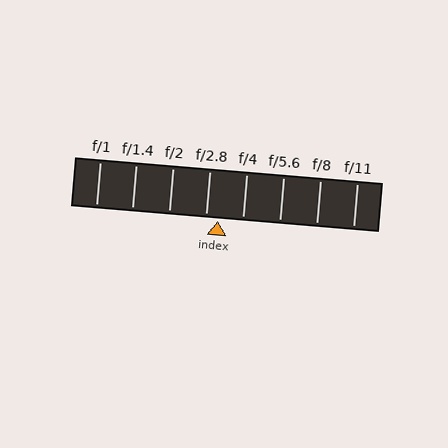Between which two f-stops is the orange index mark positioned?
The index mark is between f/2.8 and f/4.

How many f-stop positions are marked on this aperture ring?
There are 8 f-stop positions marked.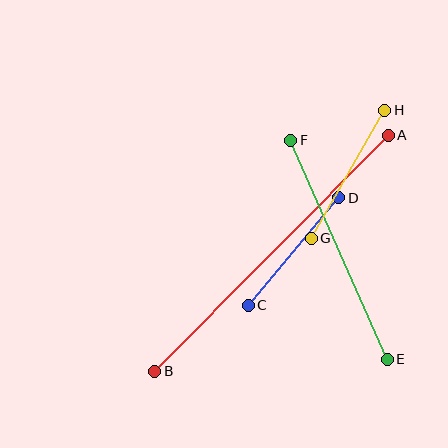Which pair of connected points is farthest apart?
Points A and B are farthest apart.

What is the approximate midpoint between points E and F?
The midpoint is at approximately (339, 250) pixels.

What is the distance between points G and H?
The distance is approximately 148 pixels.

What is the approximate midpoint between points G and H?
The midpoint is at approximately (348, 174) pixels.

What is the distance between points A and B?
The distance is approximately 332 pixels.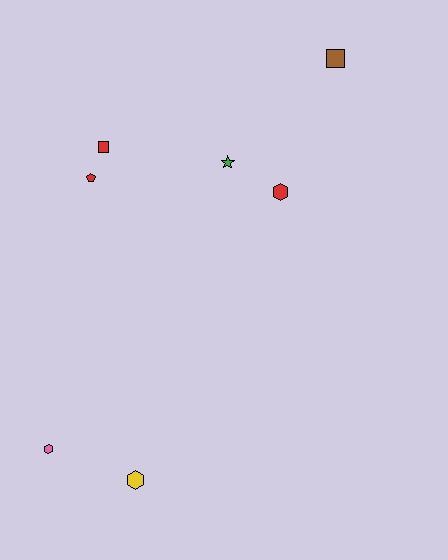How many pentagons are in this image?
There is 1 pentagon.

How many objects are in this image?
There are 7 objects.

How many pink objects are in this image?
There is 1 pink object.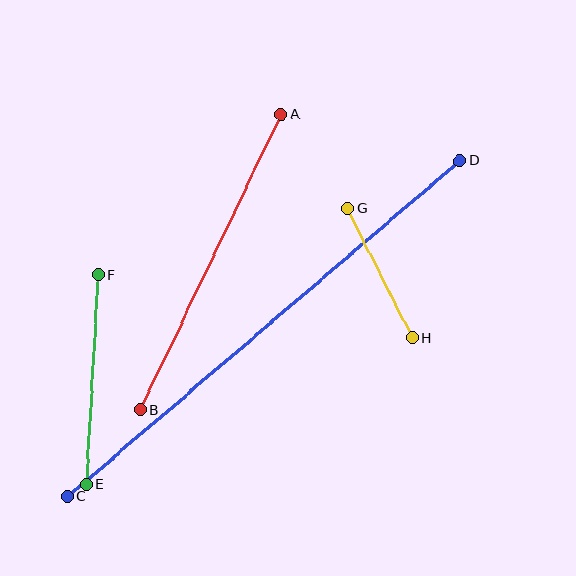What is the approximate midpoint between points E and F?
The midpoint is at approximately (92, 380) pixels.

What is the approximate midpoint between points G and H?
The midpoint is at approximately (380, 273) pixels.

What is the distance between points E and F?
The distance is approximately 210 pixels.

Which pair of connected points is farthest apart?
Points C and D are farthest apart.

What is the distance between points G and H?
The distance is approximately 145 pixels.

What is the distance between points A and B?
The distance is approximately 327 pixels.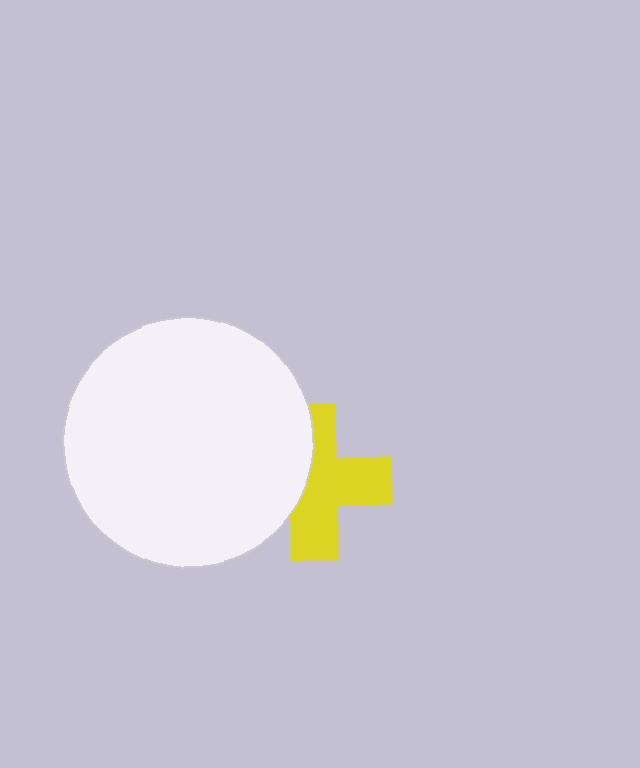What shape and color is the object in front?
The object in front is a white circle.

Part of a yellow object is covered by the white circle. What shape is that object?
It is a cross.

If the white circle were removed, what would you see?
You would see the complete yellow cross.